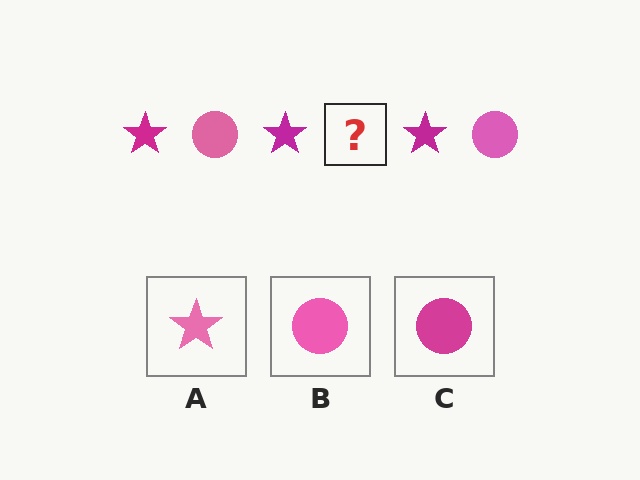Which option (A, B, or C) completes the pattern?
B.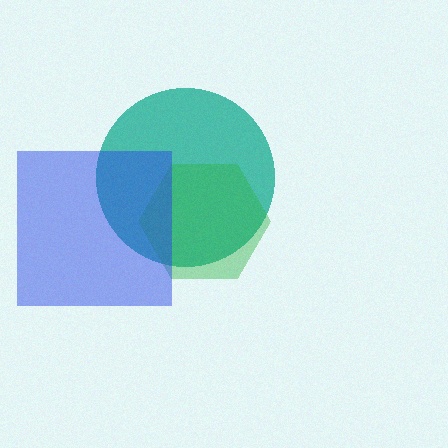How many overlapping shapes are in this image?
There are 3 overlapping shapes in the image.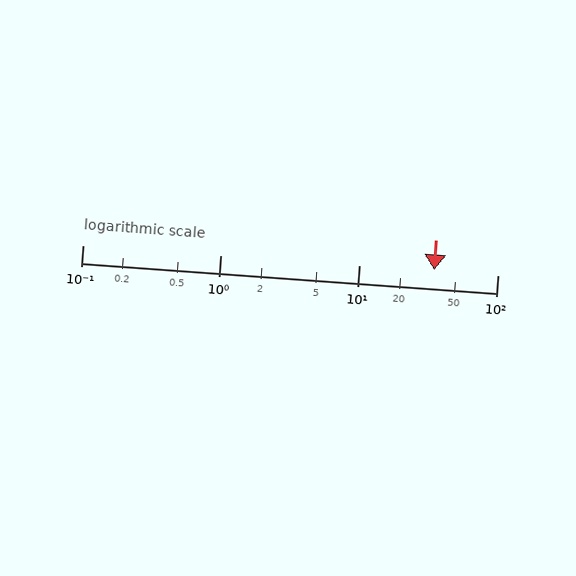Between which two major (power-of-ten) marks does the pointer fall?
The pointer is between 10 and 100.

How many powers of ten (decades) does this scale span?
The scale spans 3 decades, from 0.1 to 100.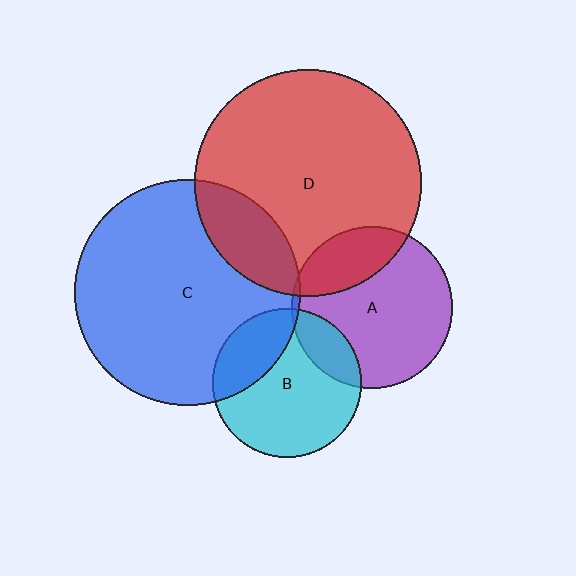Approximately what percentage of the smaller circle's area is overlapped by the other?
Approximately 25%.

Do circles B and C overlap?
Yes.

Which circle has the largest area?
Circle D (red).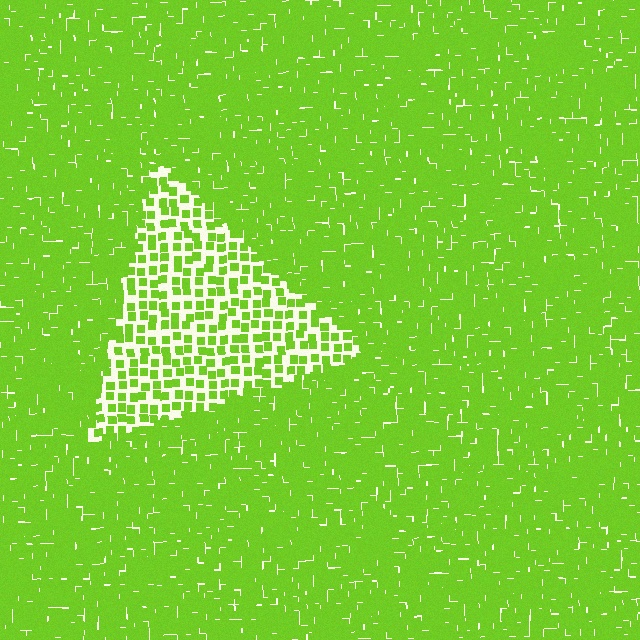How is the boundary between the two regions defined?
The boundary is defined by a change in element density (approximately 2.5x ratio). All elements are the same color, size, and shape.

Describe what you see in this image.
The image contains small lime elements arranged at two different densities. A triangle-shaped region is visible where the elements are less densely packed than the surrounding area.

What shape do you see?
I see a triangle.